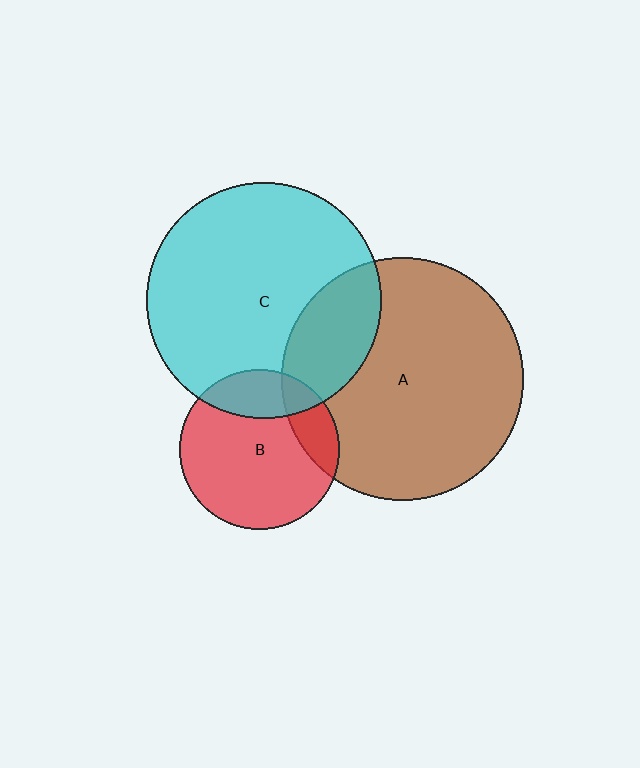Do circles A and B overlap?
Yes.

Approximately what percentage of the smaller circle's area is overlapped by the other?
Approximately 15%.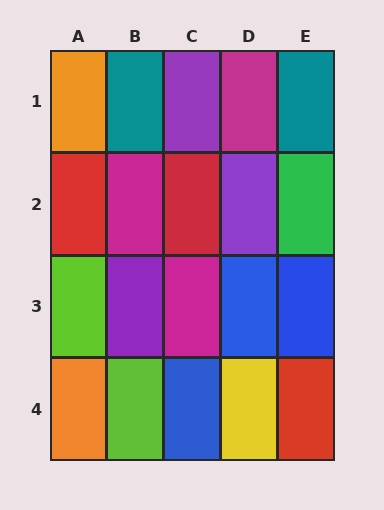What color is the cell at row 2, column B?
Magenta.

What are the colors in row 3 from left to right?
Lime, purple, magenta, blue, blue.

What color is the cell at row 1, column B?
Teal.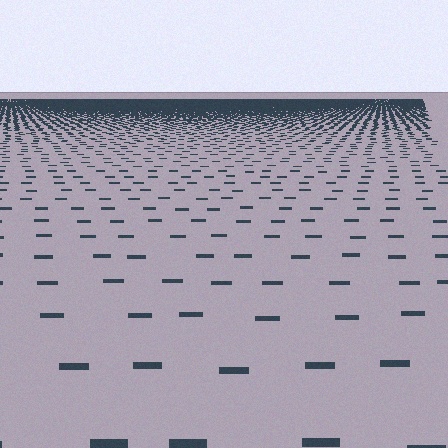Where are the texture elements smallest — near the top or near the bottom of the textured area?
Near the top.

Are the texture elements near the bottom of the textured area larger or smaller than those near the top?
Larger. Near the bottom, elements are closer to the viewer and appear at a bigger on-screen size.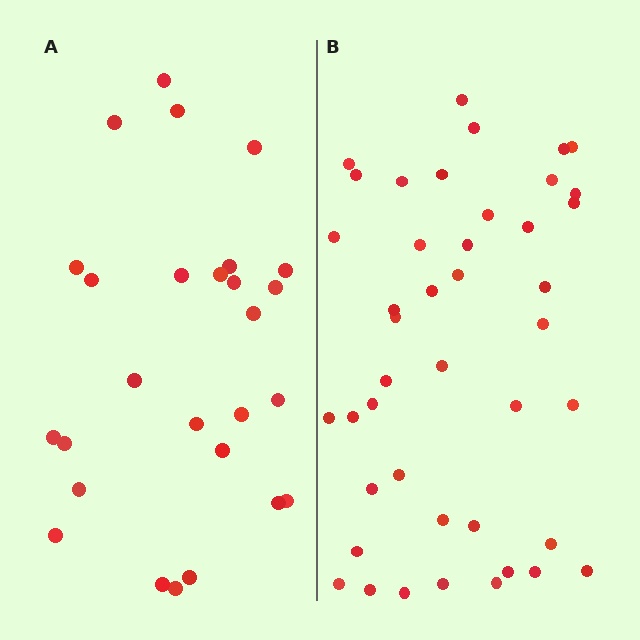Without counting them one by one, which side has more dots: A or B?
Region B (the right region) has more dots.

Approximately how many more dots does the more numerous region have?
Region B has approximately 15 more dots than region A.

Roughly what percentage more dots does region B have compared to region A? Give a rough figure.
About 60% more.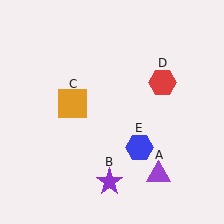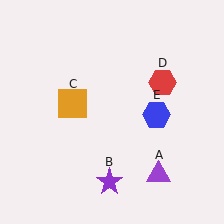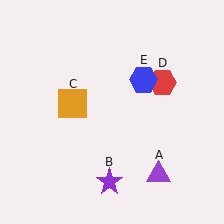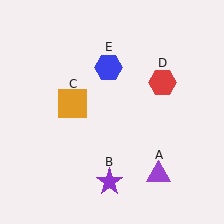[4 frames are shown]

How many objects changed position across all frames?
1 object changed position: blue hexagon (object E).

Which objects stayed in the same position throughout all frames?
Purple triangle (object A) and purple star (object B) and orange square (object C) and red hexagon (object D) remained stationary.